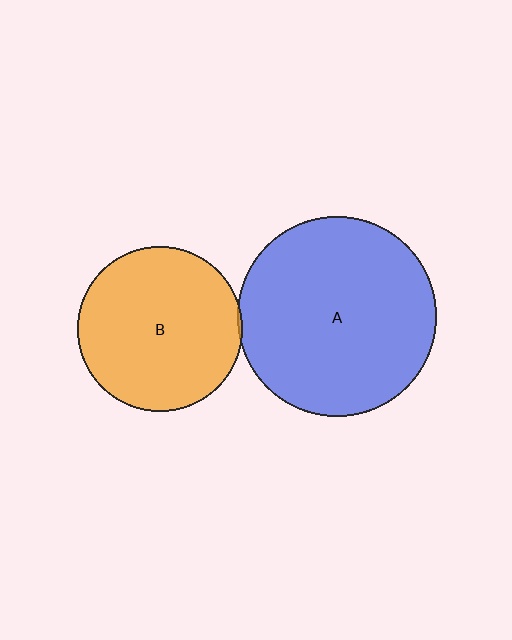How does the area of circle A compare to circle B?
Approximately 1.5 times.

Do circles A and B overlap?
Yes.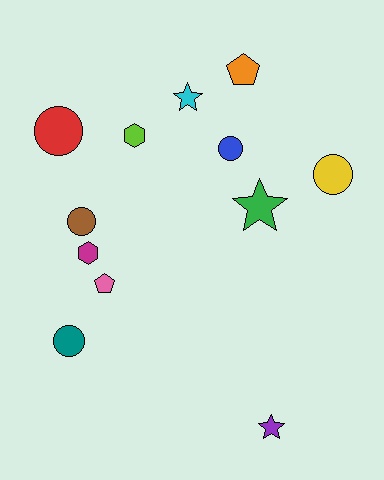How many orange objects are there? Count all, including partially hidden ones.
There is 1 orange object.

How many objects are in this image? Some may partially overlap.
There are 12 objects.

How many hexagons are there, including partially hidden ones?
There are 2 hexagons.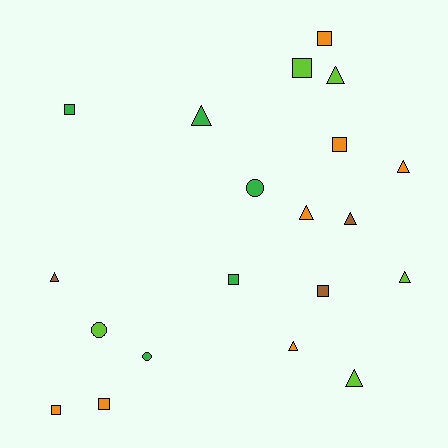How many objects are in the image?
There are 20 objects.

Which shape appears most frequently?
Triangle, with 9 objects.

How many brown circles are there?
There are no brown circles.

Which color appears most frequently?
Orange, with 7 objects.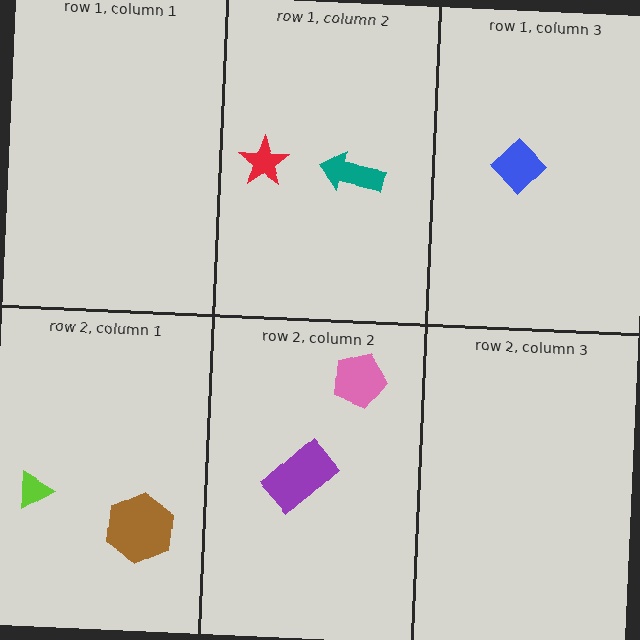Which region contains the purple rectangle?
The row 2, column 2 region.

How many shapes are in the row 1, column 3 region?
1.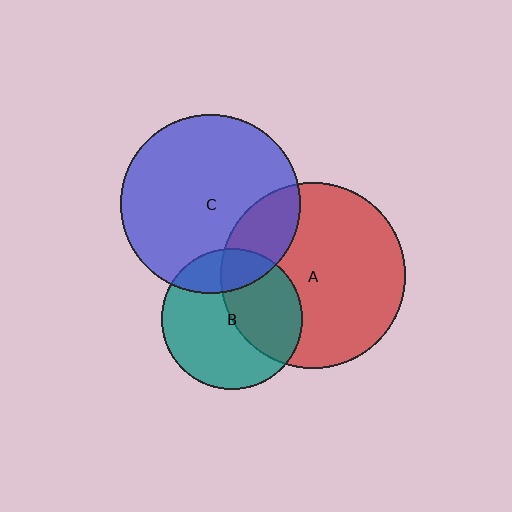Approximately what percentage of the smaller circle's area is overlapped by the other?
Approximately 20%.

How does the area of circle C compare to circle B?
Approximately 1.6 times.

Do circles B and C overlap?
Yes.